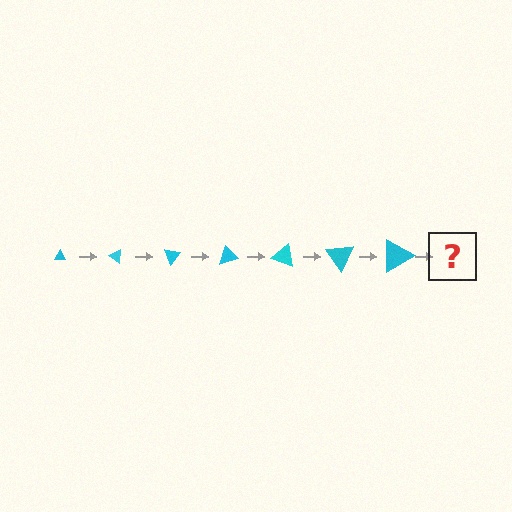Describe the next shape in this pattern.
It should be a triangle, larger than the previous one and rotated 245 degrees from the start.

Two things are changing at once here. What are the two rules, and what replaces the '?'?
The two rules are that the triangle grows larger each step and it rotates 35 degrees each step. The '?' should be a triangle, larger than the previous one and rotated 245 degrees from the start.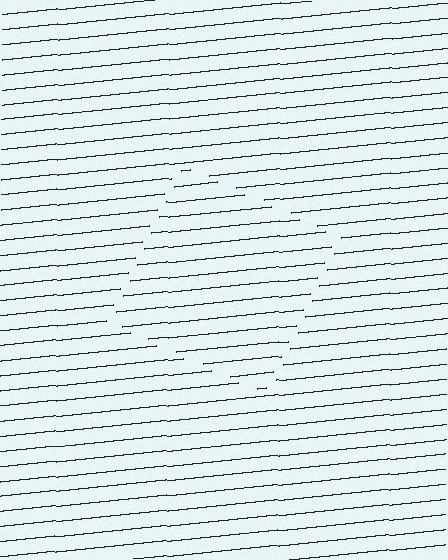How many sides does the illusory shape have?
4 sides — the line-ends trace a square.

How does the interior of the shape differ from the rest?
The interior of the shape contains the same grating, shifted by half a period — the contour is defined by the phase discontinuity where line-ends from the inner and outer gratings abut.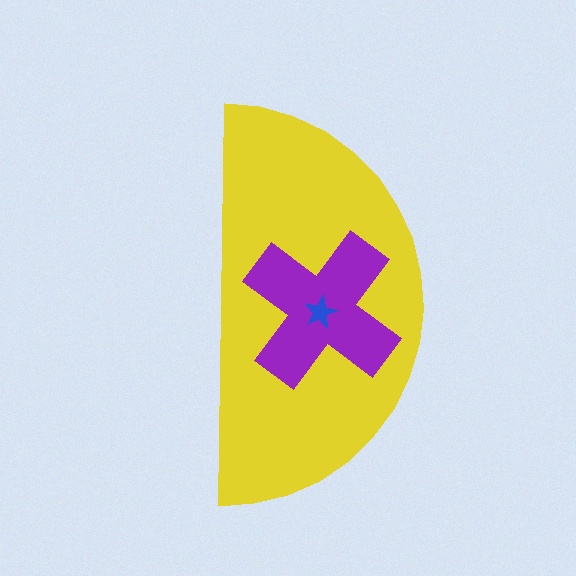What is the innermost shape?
The blue star.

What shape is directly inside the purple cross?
The blue star.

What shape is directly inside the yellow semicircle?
The purple cross.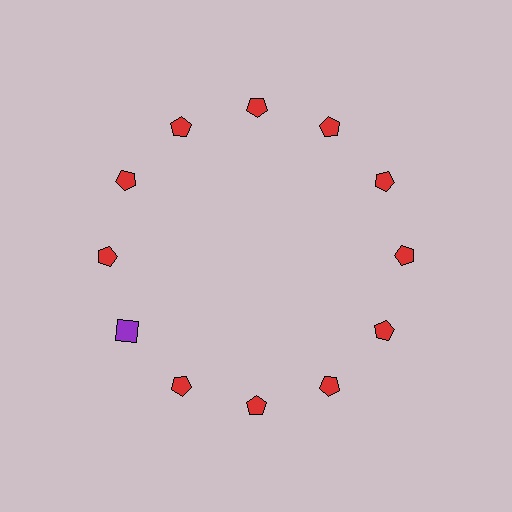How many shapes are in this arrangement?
There are 12 shapes arranged in a ring pattern.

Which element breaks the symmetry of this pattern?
The purple square at roughly the 8 o'clock position breaks the symmetry. All other shapes are red pentagons.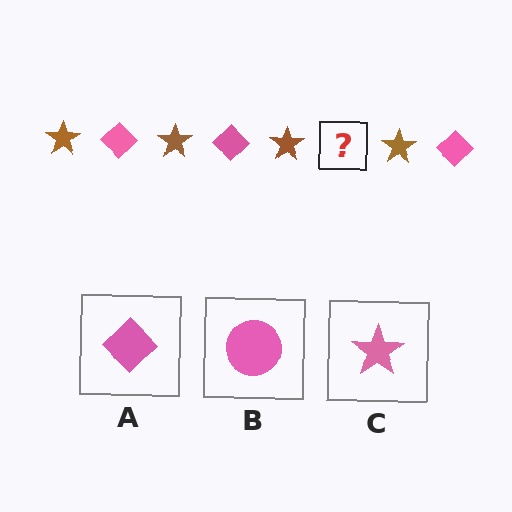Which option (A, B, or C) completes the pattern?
A.